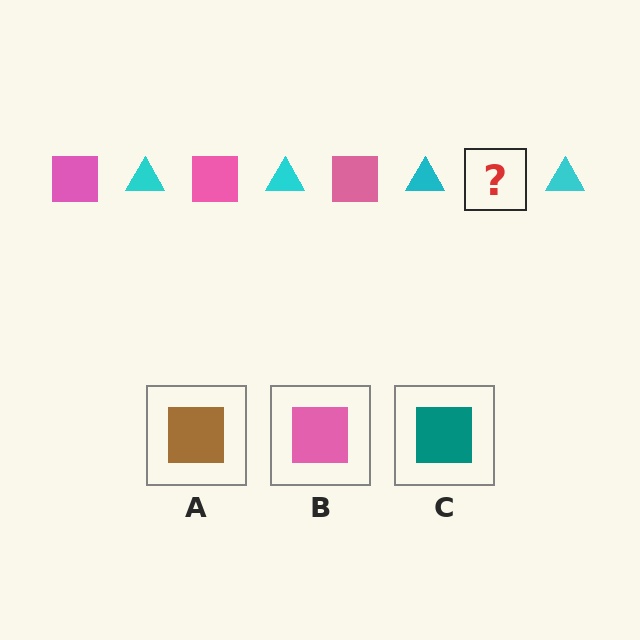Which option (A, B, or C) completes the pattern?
B.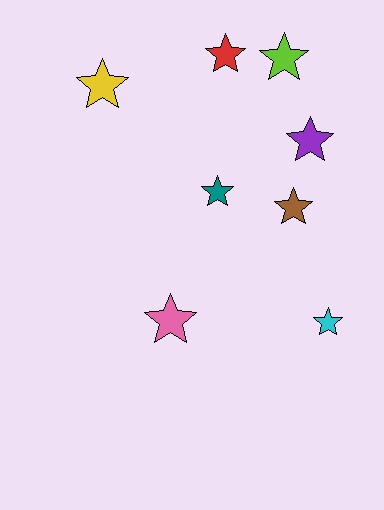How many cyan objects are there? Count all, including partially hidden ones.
There is 1 cyan object.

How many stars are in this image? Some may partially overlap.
There are 8 stars.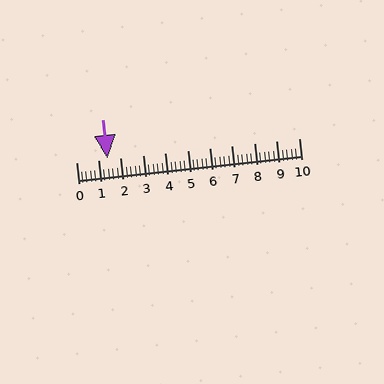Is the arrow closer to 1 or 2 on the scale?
The arrow is closer to 1.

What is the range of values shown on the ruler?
The ruler shows values from 0 to 10.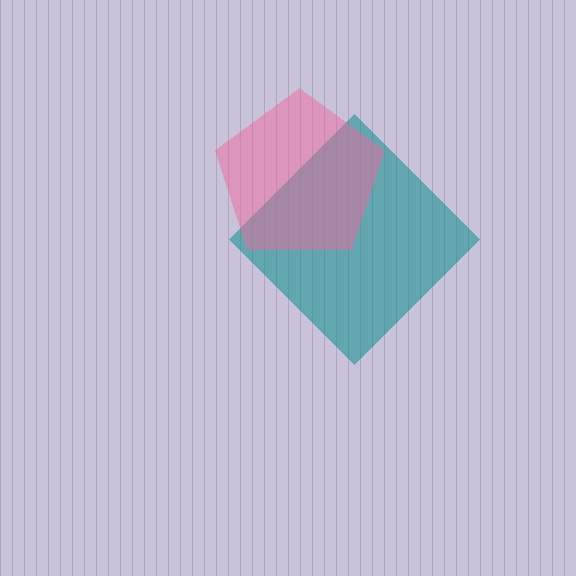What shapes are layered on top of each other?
The layered shapes are: a teal diamond, a pink pentagon.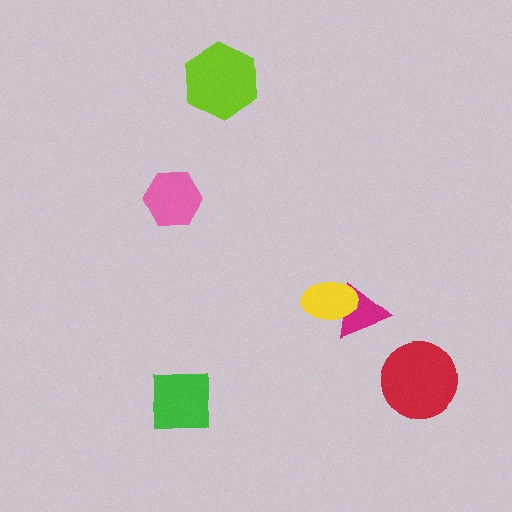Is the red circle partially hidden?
No, no other shape covers it.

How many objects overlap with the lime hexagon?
0 objects overlap with the lime hexagon.